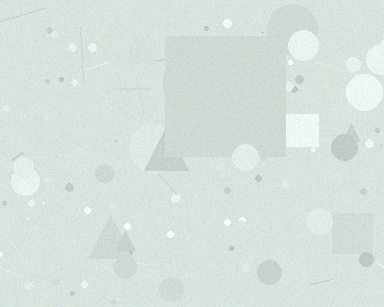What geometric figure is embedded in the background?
A square is embedded in the background.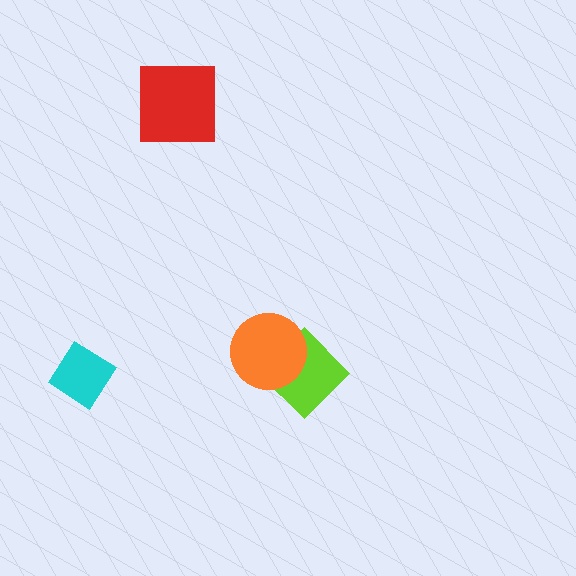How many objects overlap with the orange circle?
1 object overlaps with the orange circle.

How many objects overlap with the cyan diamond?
0 objects overlap with the cyan diamond.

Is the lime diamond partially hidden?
Yes, it is partially covered by another shape.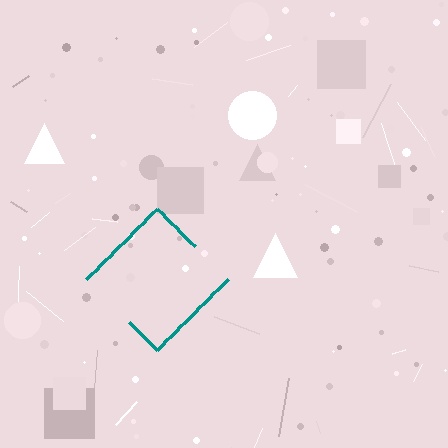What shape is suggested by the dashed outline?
The dashed outline suggests a diamond.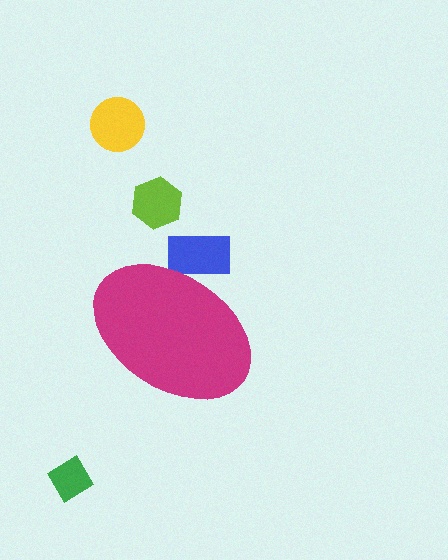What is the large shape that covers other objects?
A magenta ellipse.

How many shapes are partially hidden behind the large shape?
1 shape is partially hidden.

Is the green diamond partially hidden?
No, the green diamond is fully visible.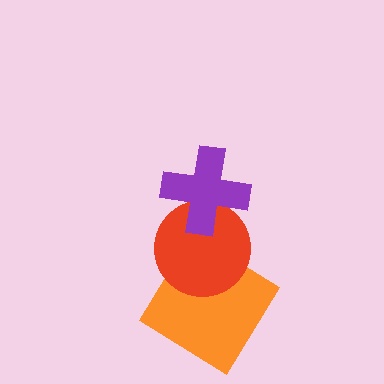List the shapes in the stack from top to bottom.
From top to bottom: the purple cross, the red circle, the orange diamond.